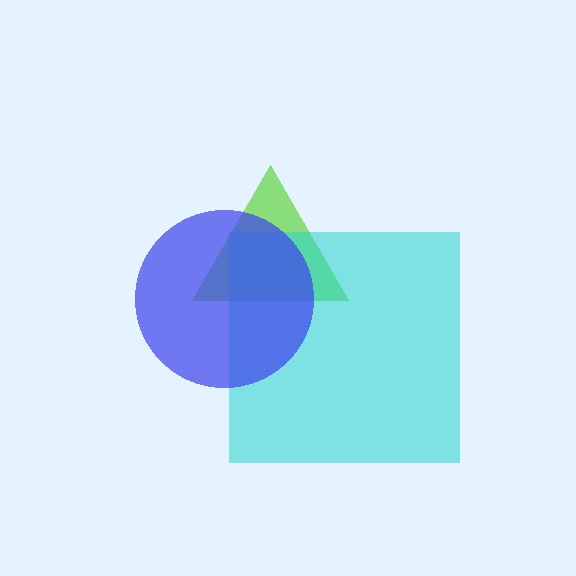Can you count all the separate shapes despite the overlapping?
Yes, there are 3 separate shapes.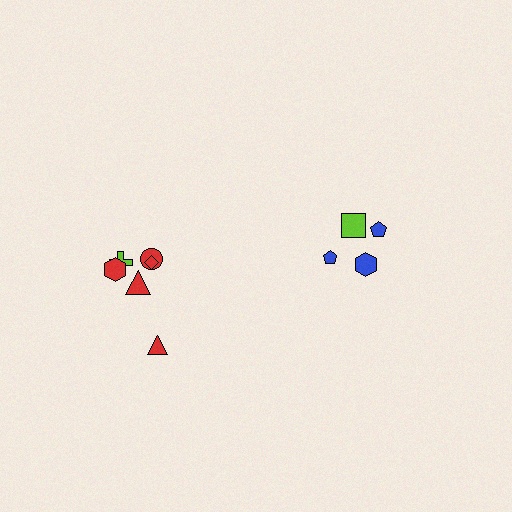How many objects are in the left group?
There are 6 objects.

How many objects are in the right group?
There are 4 objects.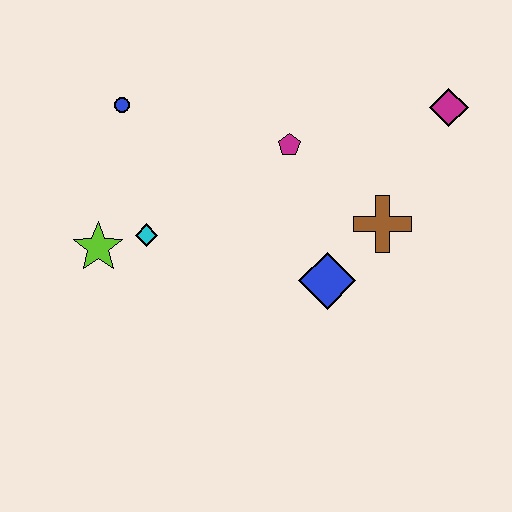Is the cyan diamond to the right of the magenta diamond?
No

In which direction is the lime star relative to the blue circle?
The lime star is below the blue circle.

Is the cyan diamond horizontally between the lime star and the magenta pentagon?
Yes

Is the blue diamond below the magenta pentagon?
Yes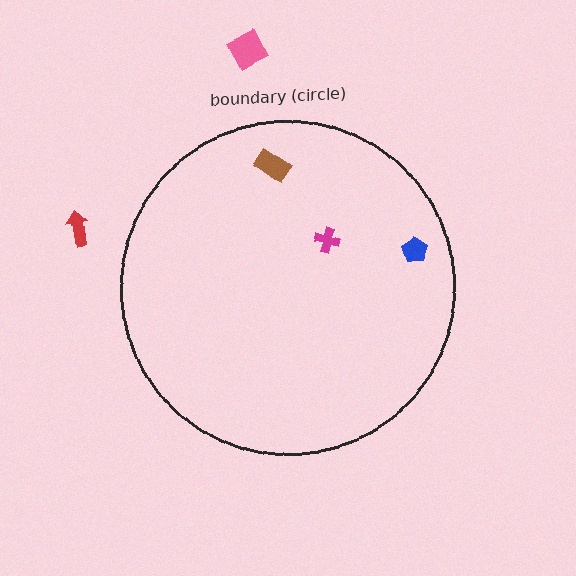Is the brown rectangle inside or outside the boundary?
Inside.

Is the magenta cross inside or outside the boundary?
Inside.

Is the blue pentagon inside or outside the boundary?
Inside.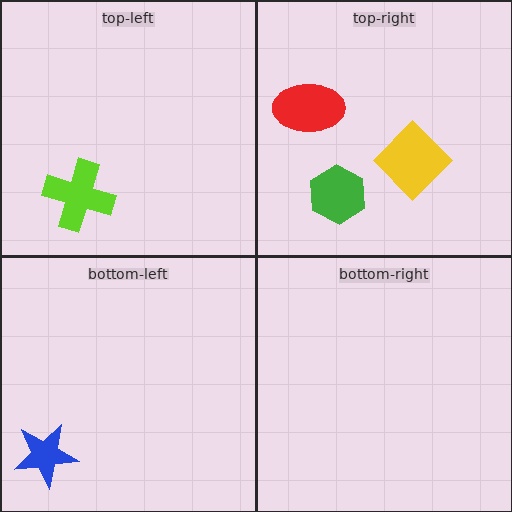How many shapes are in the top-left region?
1.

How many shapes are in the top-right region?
3.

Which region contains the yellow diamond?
The top-right region.